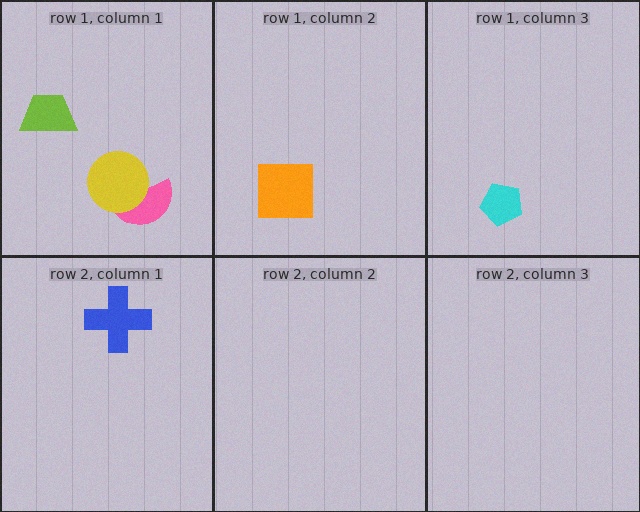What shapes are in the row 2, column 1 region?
The blue cross.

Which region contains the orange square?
The row 1, column 2 region.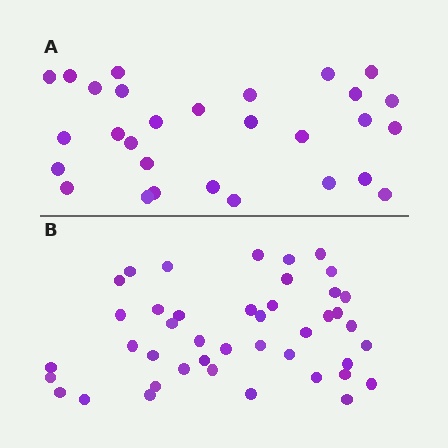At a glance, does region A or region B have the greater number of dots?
Region B (the bottom region) has more dots.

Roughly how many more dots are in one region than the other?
Region B has approximately 15 more dots than region A.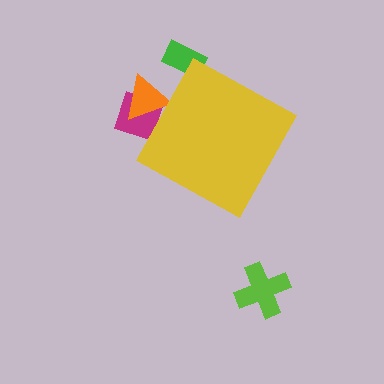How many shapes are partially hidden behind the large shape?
3 shapes are partially hidden.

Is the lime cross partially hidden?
No, the lime cross is fully visible.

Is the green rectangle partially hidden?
Yes, the green rectangle is partially hidden behind the yellow diamond.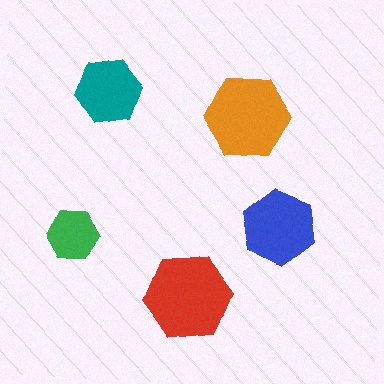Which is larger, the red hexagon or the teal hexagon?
The red one.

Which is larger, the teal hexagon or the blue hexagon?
The blue one.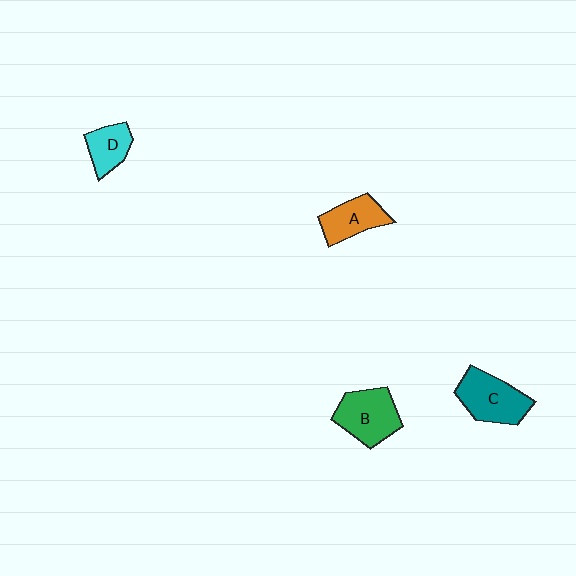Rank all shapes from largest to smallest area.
From largest to smallest: C (teal), B (green), A (orange), D (cyan).